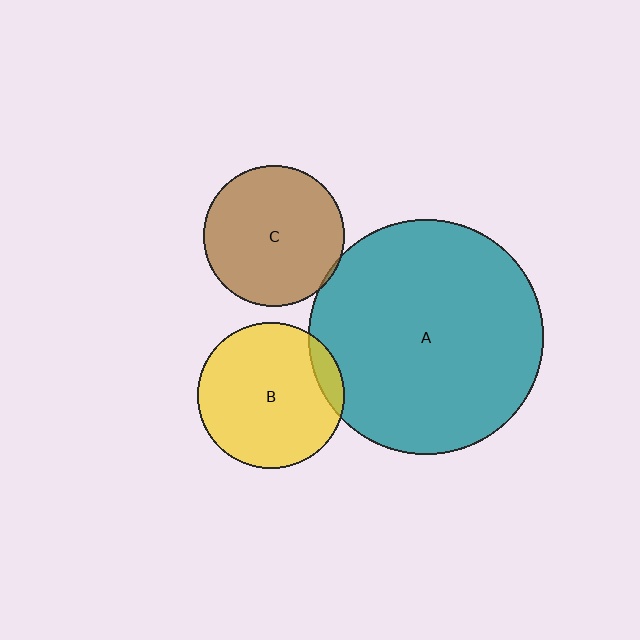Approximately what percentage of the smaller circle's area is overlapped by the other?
Approximately 5%.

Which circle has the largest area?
Circle A (teal).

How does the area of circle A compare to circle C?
Approximately 2.8 times.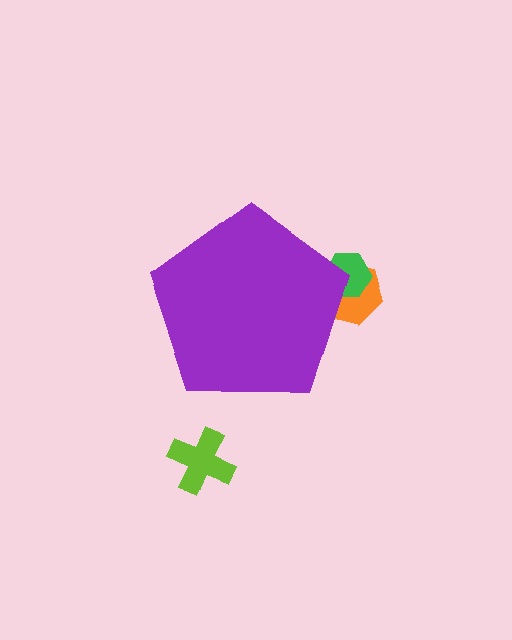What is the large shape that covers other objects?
A purple pentagon.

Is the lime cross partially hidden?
No, the lime cross is fully visible.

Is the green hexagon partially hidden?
Yes, the green hexagon is partially hidden behind the purple pentagon.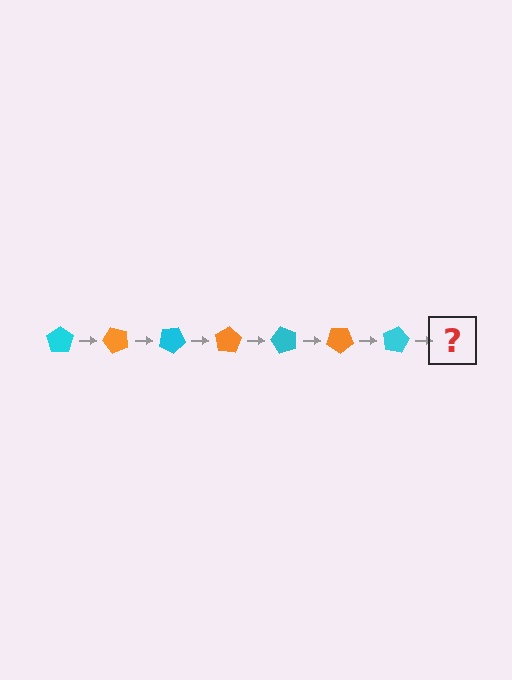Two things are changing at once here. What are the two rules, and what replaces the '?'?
The two rules are that it rotates 50 degrees each step and the color cycles through cyan and orange. The '?' should be an orange pentagon, rotated 350 degrees from the start.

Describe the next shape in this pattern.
It should be an orange pentagon, rotated 350 degrees from the start.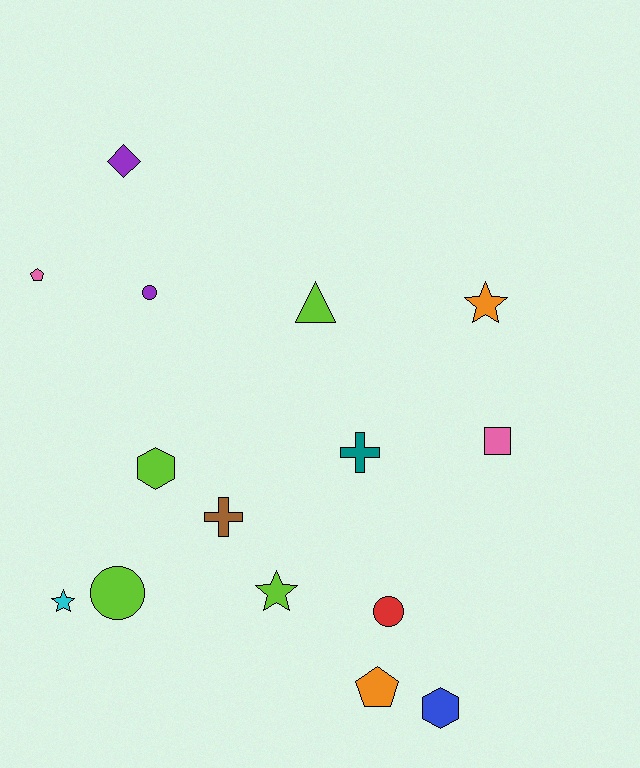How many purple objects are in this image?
There are 2 purple objects.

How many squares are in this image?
There is 1 square.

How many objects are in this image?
There are 15 objects.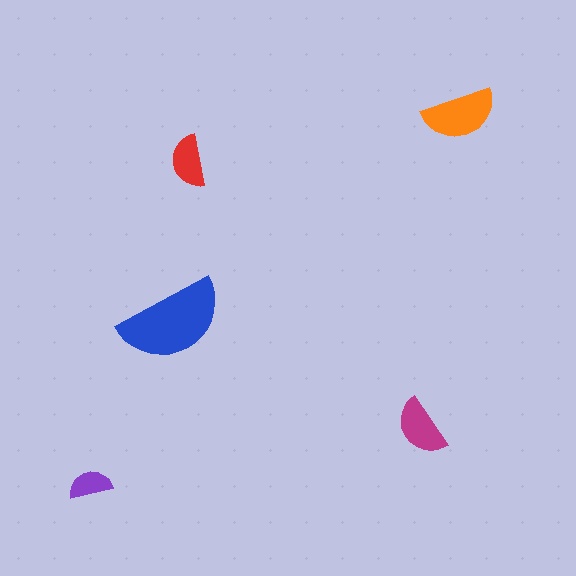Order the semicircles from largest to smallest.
the blue one, the orange one, the magenta one, the red one, the purple one.